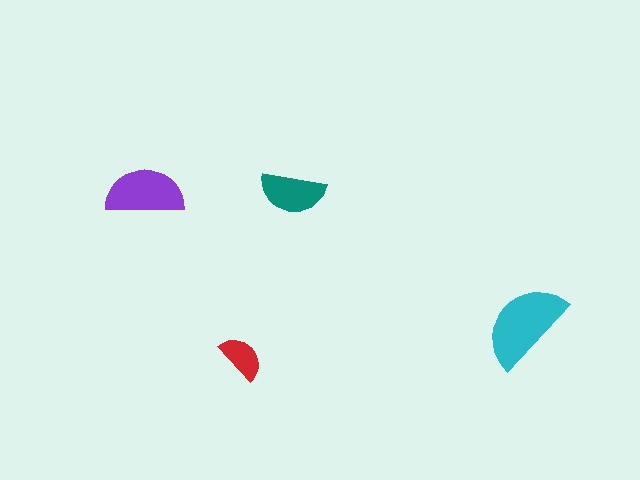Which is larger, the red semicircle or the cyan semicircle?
The cyan one.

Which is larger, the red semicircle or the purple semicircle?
The purple one.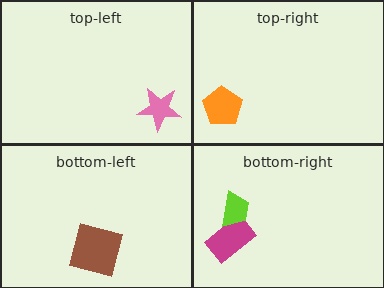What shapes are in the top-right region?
The orange pentagon.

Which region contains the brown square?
The bottom-left region.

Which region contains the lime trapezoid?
The bottom-right region.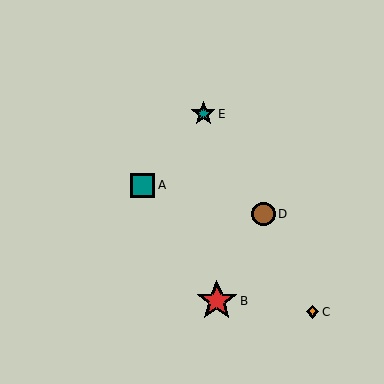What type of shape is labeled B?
Shape B is a red star.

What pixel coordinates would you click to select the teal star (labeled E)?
Click at (203, 114) to select the teal star E.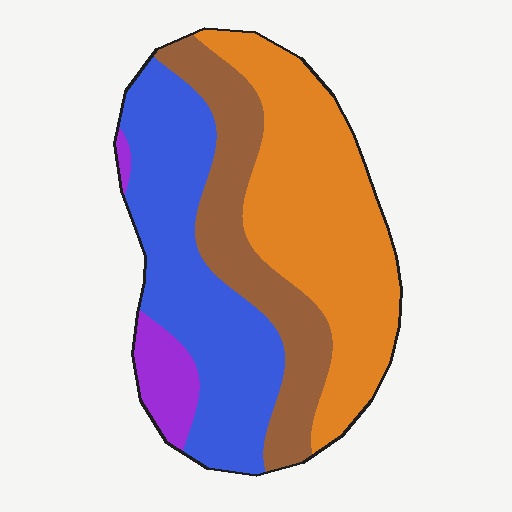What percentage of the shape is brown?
Brown takes up about one fifth (1/5) of the shape.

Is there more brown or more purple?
Brown.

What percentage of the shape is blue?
Blue covers about 35% of the shape.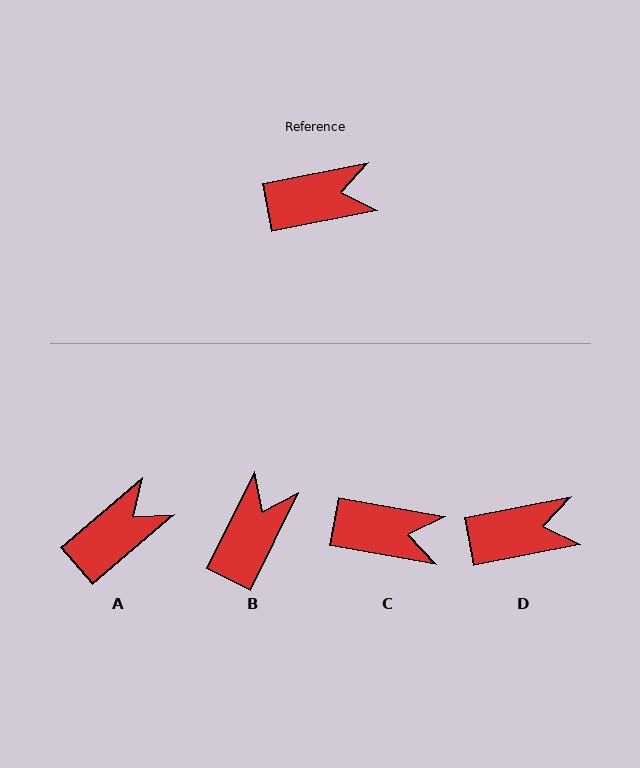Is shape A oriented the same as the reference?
No, it is off by about 30 degrees.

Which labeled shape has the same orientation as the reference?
D.